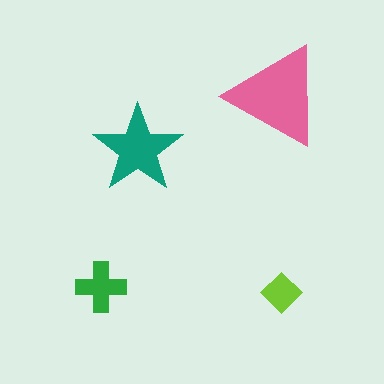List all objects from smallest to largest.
The lime diamond, the green cross, the teal star, the pink triangle.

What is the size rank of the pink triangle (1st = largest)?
1st.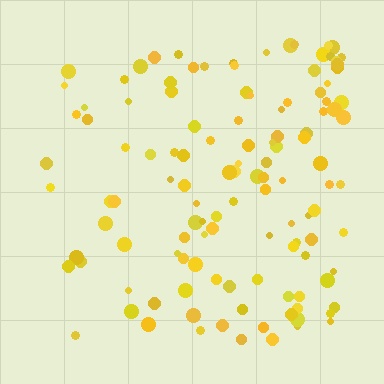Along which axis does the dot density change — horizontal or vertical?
Horizontal.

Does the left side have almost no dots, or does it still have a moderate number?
Still a moderate number, just noticeably fewer than the right.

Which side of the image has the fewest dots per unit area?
The left.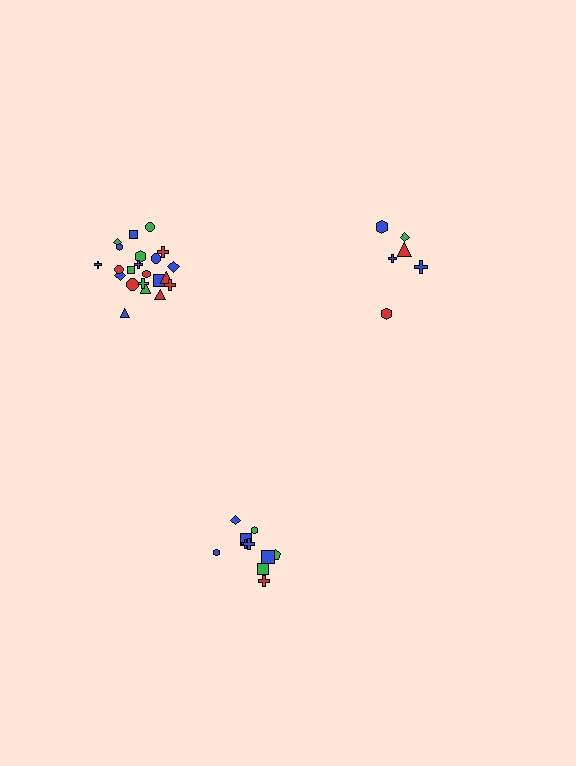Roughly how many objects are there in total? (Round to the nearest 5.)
Roughly 40 objects in total.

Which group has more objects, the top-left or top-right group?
The top-left group.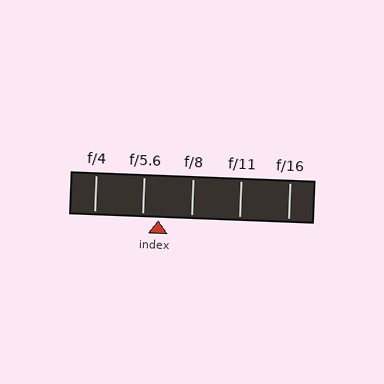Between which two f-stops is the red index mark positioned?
The index mark is between f/5.6 and f/8.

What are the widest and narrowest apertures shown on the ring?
The widest aperture shown is f/4 and the narrowest is f/16.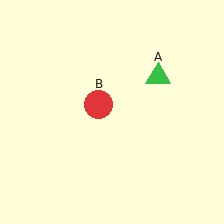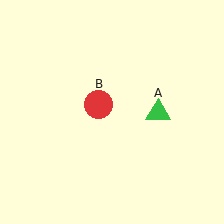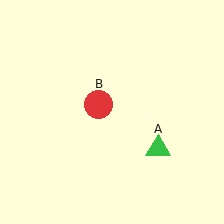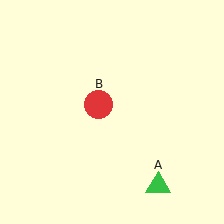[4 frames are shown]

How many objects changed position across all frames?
1 object changed position: green triangle (object A).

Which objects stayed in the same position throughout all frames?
Red circle (object B) remained stationary.